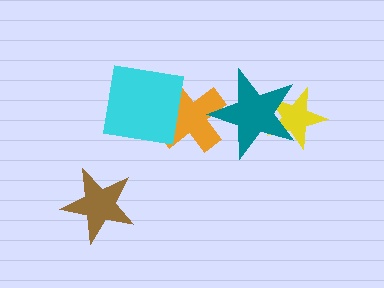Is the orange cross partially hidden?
Yes, it is partially covered by another shape.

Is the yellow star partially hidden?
Yes, it is partially covered by another shape.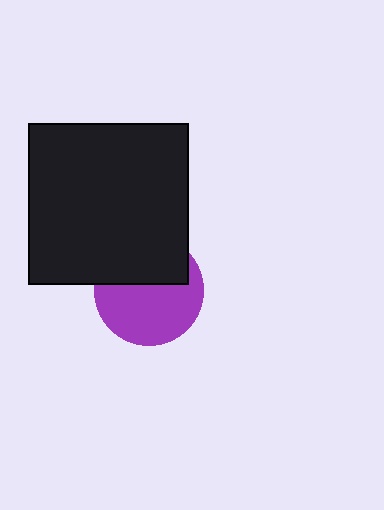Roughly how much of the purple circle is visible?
About half of it is visible (roughly 59%).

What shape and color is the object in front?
The object in front is a black square.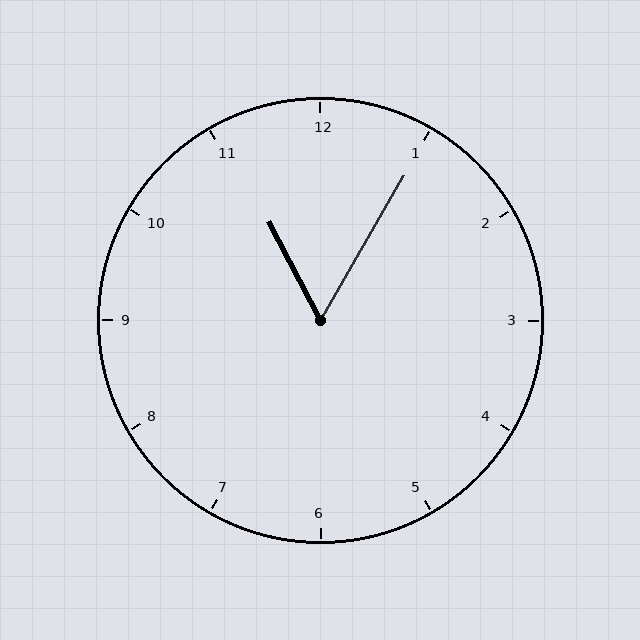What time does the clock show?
11:05.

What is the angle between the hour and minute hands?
Approximately 58 degrees.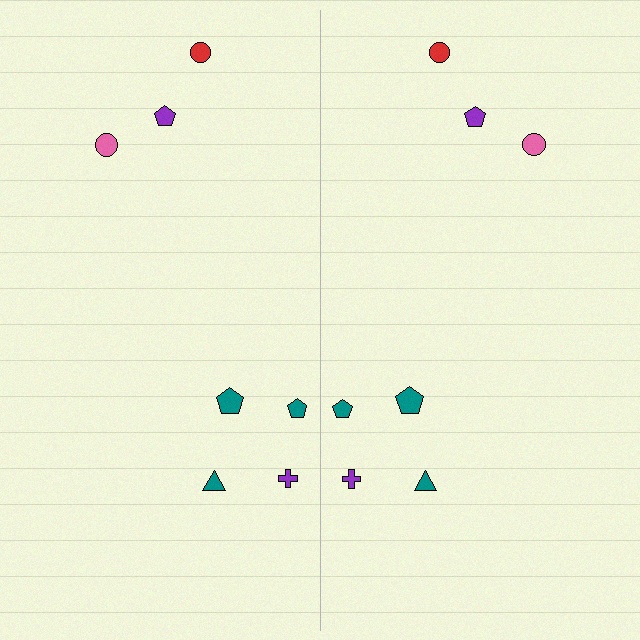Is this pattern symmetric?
Yes, this pattern has bilateral (reflection) symmetry.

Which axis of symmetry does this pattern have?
The pattern has a vertical axis of symmetry running through the center of the image.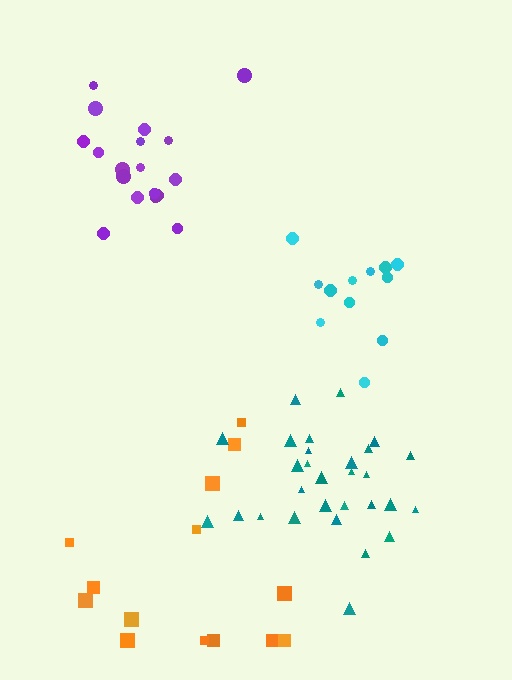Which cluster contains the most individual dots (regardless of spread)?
Teal (29).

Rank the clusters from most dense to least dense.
teal, purple, cyan, orange.